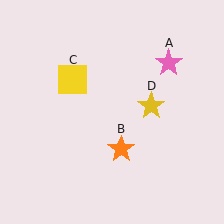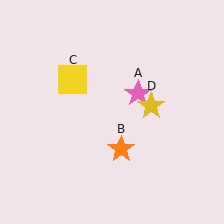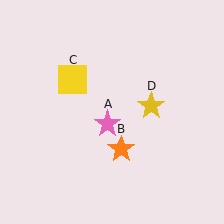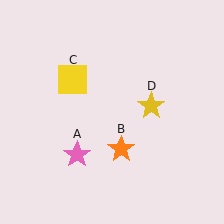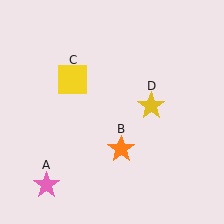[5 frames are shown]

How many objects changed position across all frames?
1 object changed position: pink star (object A).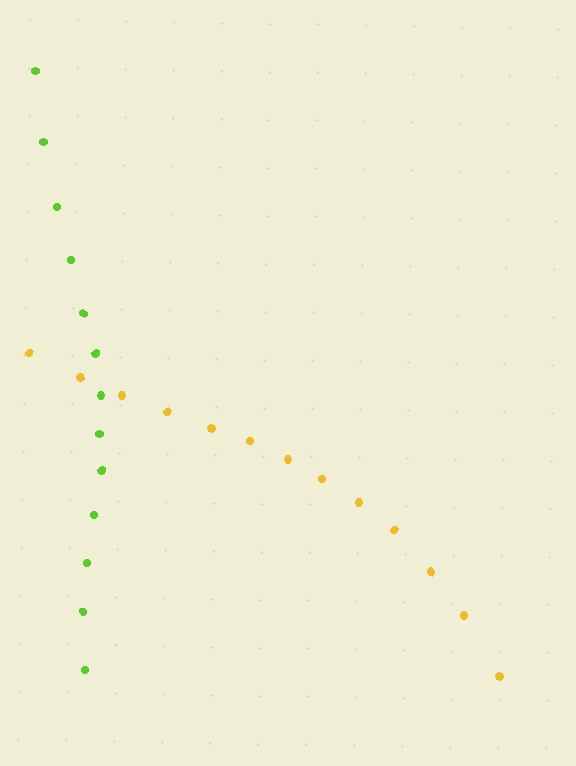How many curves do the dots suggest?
There are 2 distinct paths.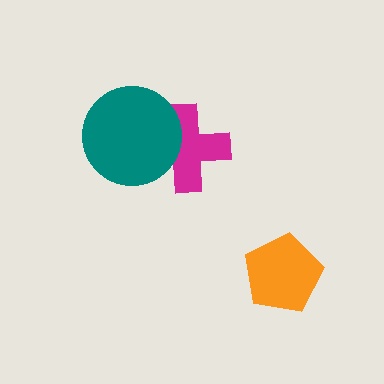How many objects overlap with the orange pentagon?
0 objects overlap with the orange pentagon.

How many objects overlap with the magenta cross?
1 object overlaps with the magenta cross.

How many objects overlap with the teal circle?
1 object overlaps with the teal circle.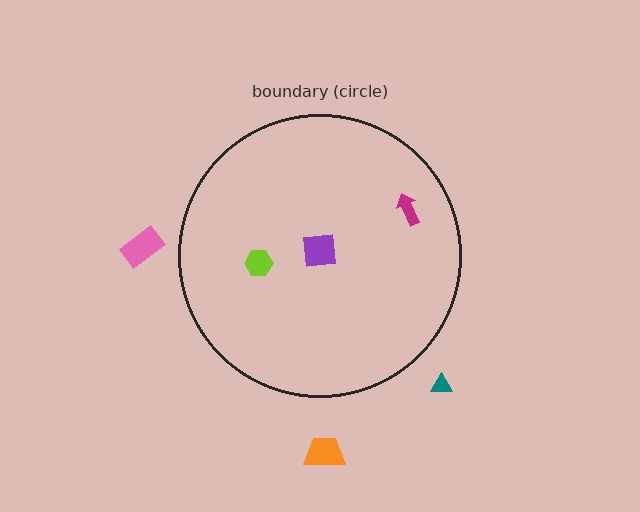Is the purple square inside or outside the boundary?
Inside.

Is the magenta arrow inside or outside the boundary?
Inside.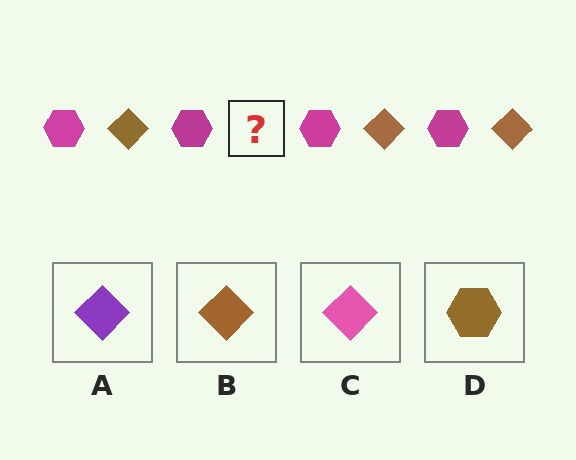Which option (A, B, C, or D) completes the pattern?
B.